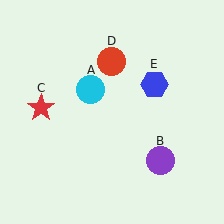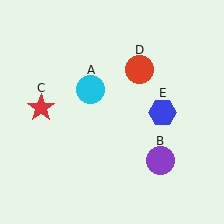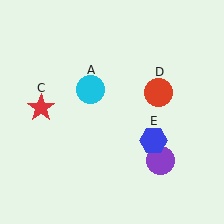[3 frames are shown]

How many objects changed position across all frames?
2 objects changed position: red circle (object D), blue hexagon (object E).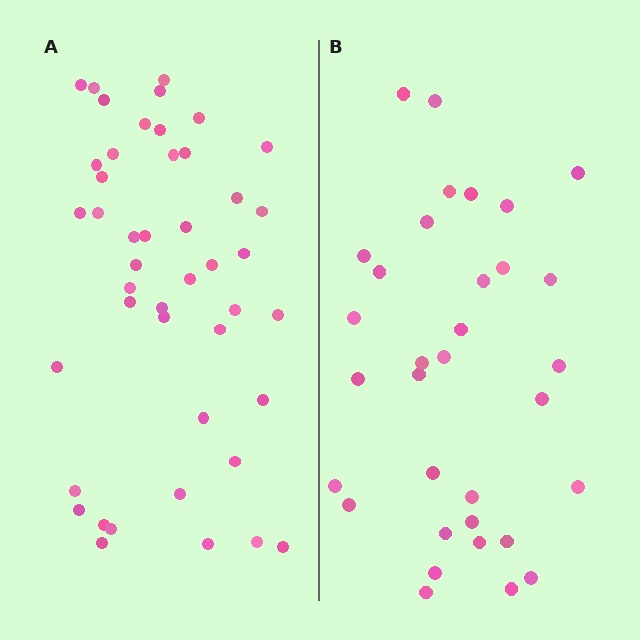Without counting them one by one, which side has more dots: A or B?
Region A (the left region) has more dots.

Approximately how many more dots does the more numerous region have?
Region A has roughly 12 or so more dots than region B.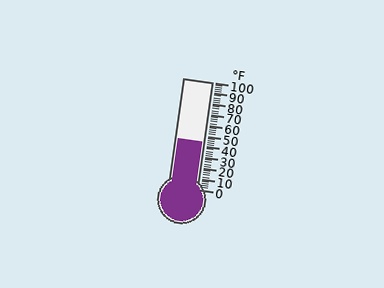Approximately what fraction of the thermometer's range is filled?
The thermometer is filled to approximately 45% of its range.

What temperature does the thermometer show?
The thermometer shows approximately 44°F.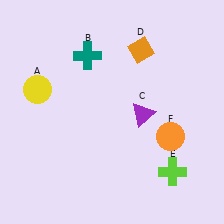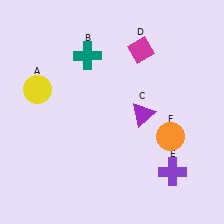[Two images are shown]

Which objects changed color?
D changed from orange to magenta. E changed from lime to purple.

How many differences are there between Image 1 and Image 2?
There are 2 differences between the two images.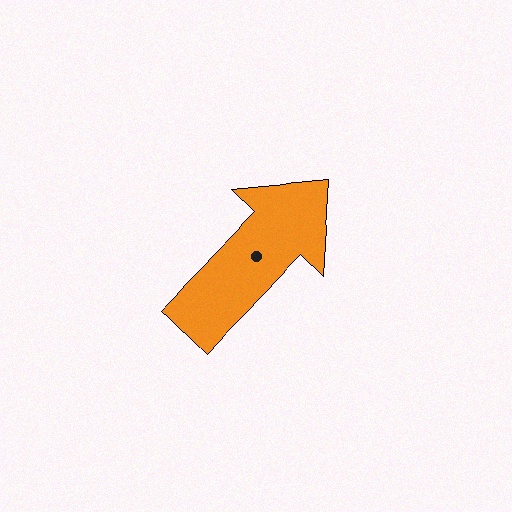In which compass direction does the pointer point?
Northeast.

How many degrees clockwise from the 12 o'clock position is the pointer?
Approximately 44 degrees.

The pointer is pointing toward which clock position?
Roughly 1 o'clock.